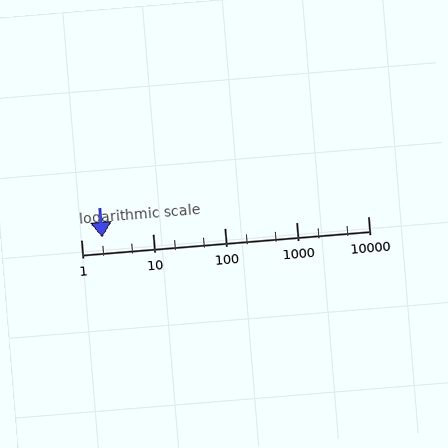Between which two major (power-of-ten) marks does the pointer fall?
The pointer is between 1 and 10.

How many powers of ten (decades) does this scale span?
The scale spans 4 decades, from 1 to 10000.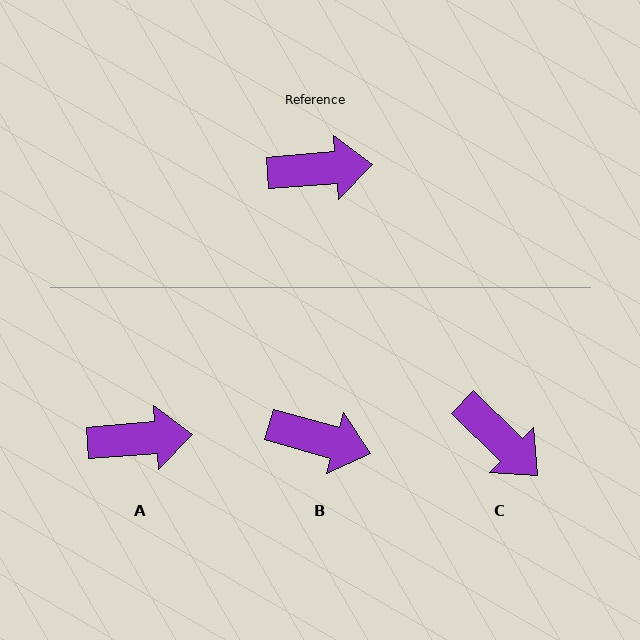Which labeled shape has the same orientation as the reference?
A.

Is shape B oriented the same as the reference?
No, it is off by about 21 degrees.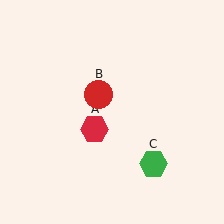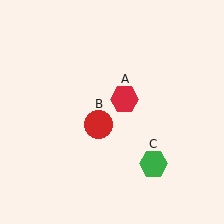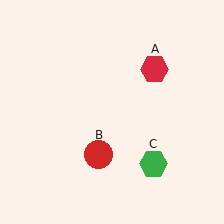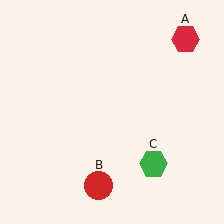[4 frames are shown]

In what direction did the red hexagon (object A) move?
The red hexagon (object A) moved up and to the right.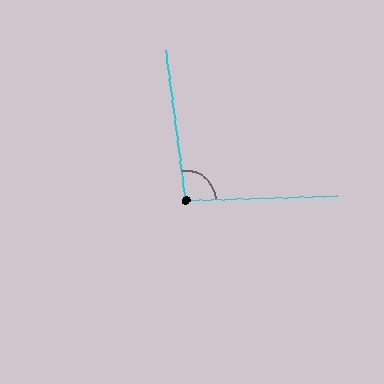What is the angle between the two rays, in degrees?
Approximately 96 degrees.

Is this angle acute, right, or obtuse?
It is obtuse.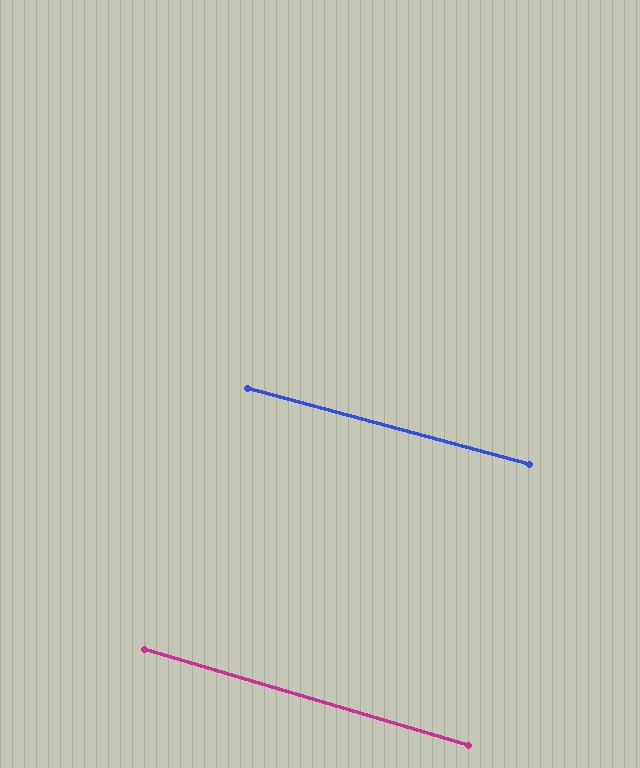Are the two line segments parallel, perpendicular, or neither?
Parallel — their directions differ by only 1.5°.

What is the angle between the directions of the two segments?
Approximately 1 degree.